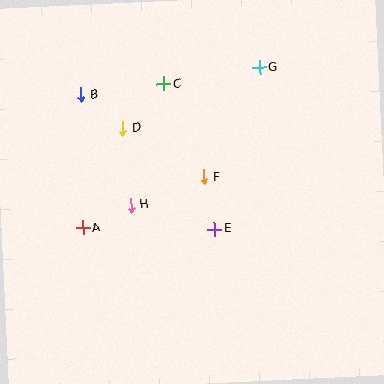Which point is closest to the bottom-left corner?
Point A is closest to the bottom-left corner.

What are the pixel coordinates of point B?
Point B is at (81, 95).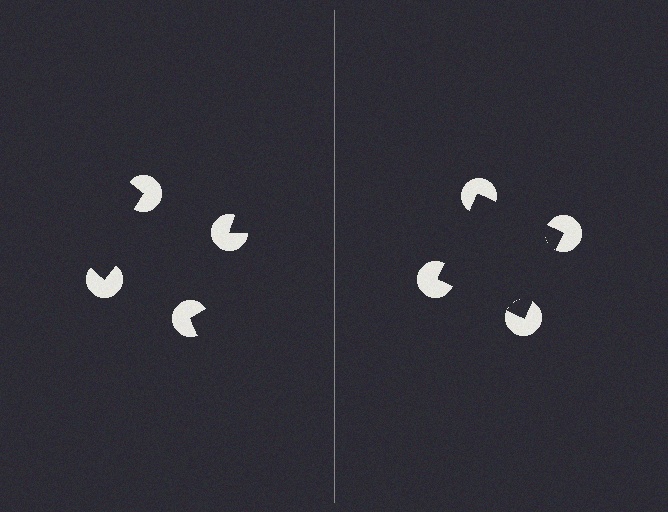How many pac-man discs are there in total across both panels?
8 — 4 on each side.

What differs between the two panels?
The pac-man discs are positioned identically on both sides; only the wedge orientations differ. On the right they align to a square; on the left they are misaligned.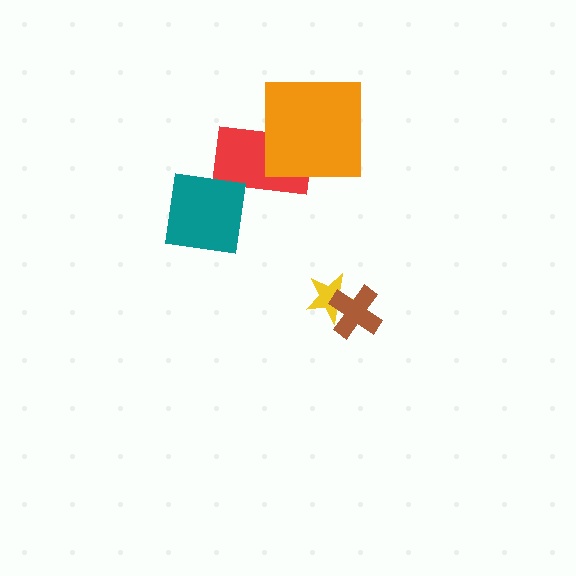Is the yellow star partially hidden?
Yes, it is partially covered by another shape.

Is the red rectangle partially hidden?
Yes, it is partially covered by another shape.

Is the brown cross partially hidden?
No, no other shape covers it.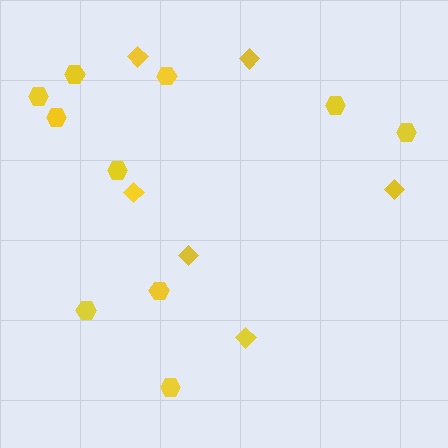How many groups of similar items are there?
There are 2 groups: one group of hexagons (10) and one group of diamonds (6).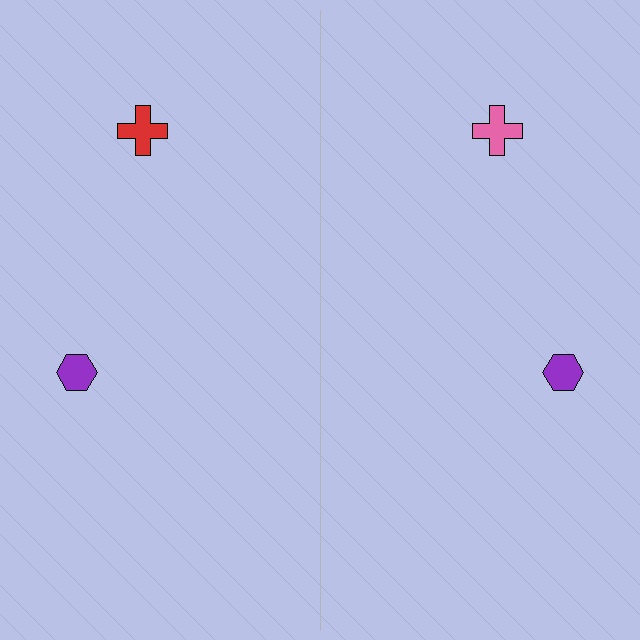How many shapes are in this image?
There are 4 shapes in this image.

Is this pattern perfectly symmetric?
No, the pattern is not perfectly symmetric. The pink cross on the right side breaks the symmetry — its mirror counterpart is red.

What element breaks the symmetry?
The pink cross on the right side breaks the symmetry — its mirror counterpart is red.